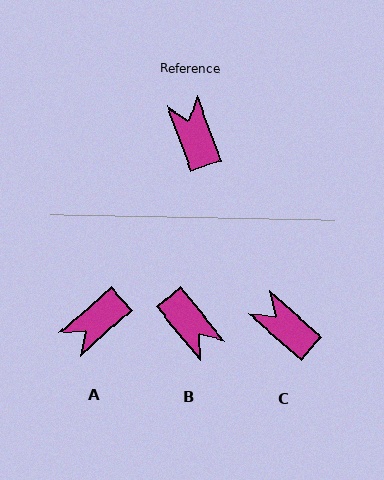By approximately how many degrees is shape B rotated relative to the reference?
Approximately 161 degrees clockwise.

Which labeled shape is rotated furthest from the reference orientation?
B, about 161 degrees away.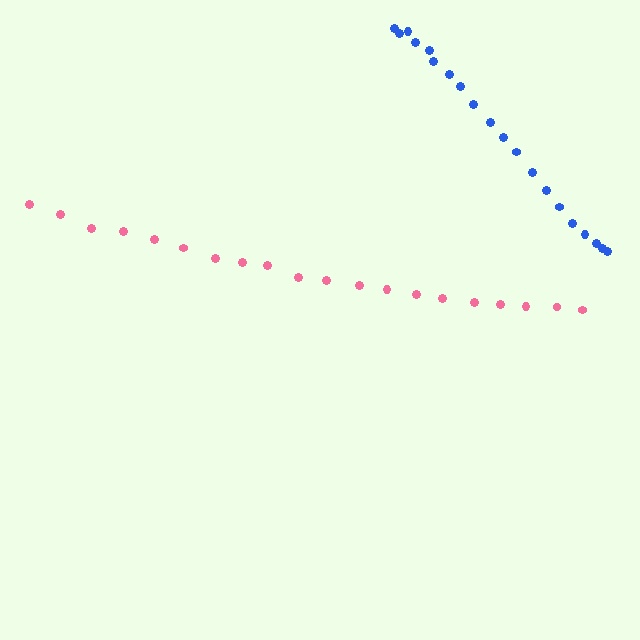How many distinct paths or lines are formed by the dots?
There are 2 distinct paths.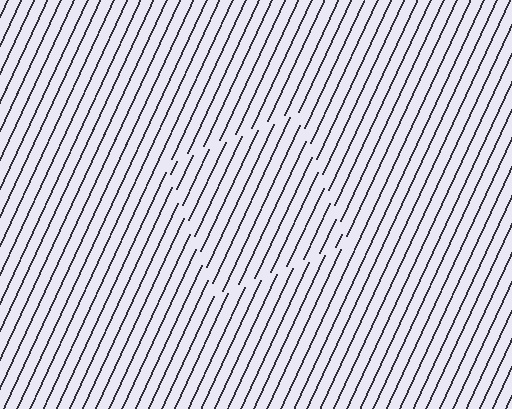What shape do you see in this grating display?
An illusory square. The interior of the shape contains the same grating, shifted by half a period — the contour is defined by the phase discontinuity where line-ends from the inner and outer gratings abut.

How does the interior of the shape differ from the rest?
The interior of the shape contains the same grating, shifted by half a period — the contour is defined by the phase discontinuity where line-ends from the inner and outer gratings abut.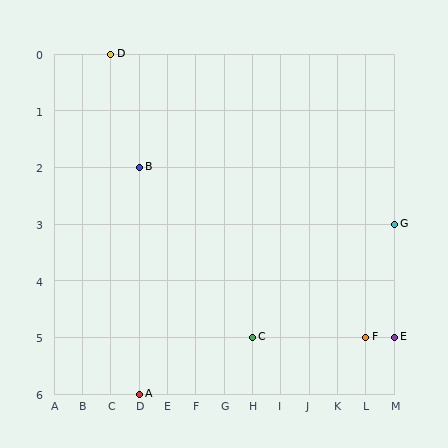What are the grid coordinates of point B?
Point B is at grid coordinates (D, 2).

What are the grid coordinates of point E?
Point E is at grid coordinates (M, 5).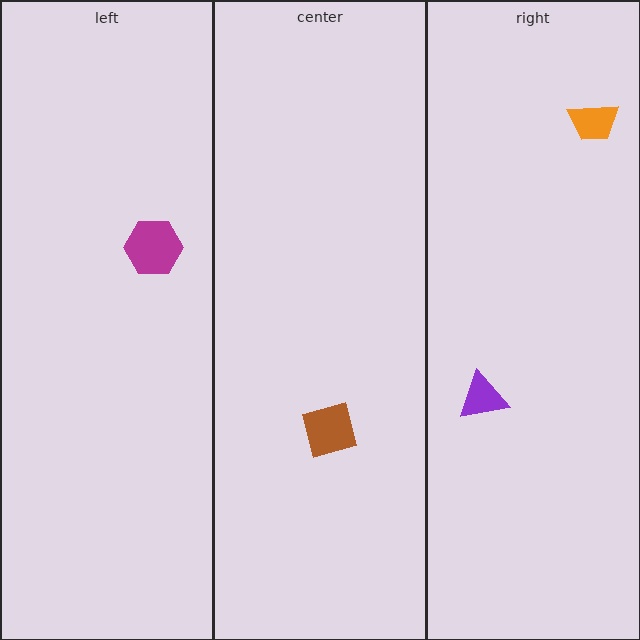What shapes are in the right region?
The purple triangle, the orange trapezoid.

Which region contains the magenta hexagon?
The left region.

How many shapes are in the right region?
2.